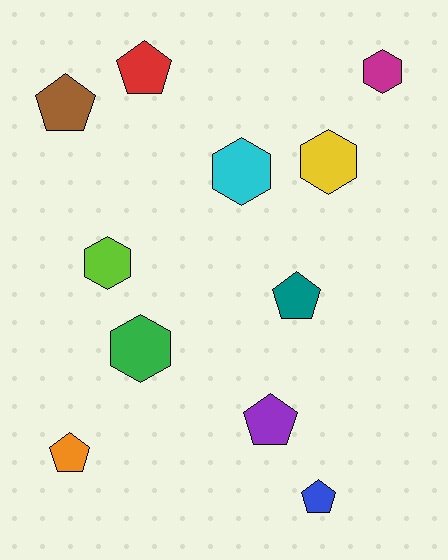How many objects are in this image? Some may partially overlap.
There are 11 objects.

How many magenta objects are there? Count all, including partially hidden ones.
There is 1 magenta object.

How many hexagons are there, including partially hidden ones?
There are 5 hexagons.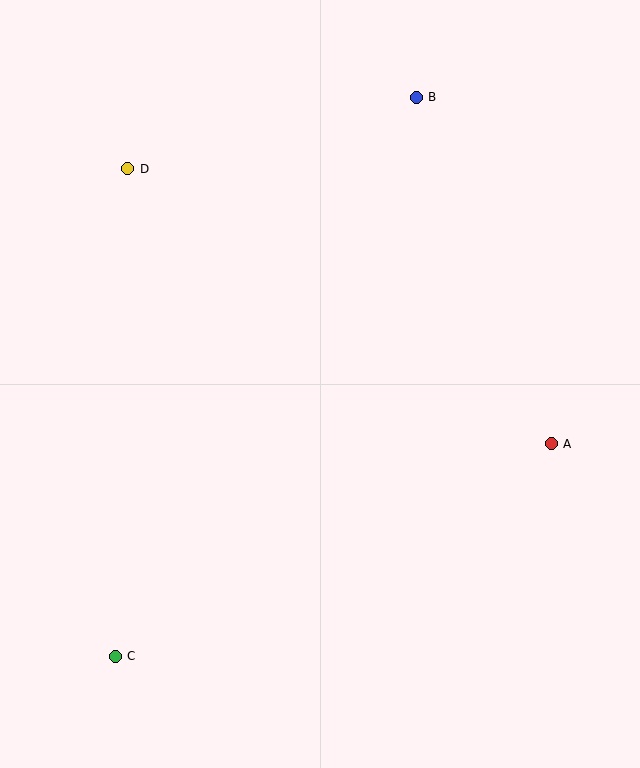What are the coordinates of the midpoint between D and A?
The midpoint between D and A is at (339, 306).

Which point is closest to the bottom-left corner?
Point C is closest to the bottom-left corner.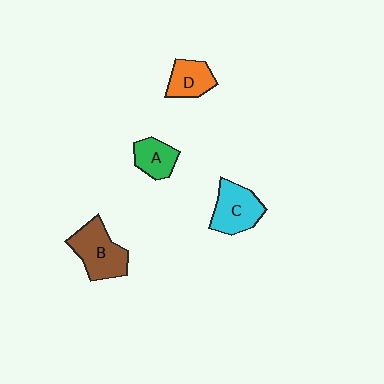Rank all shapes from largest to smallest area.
From largest to smallest: B (brown), C (cyan), D (orange), A (green).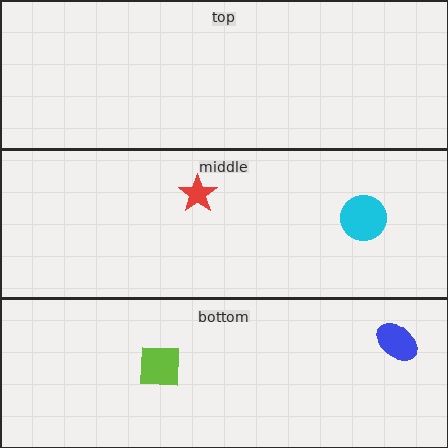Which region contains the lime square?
The bottom region.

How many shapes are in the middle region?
2.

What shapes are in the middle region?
The cyan circle, the red star.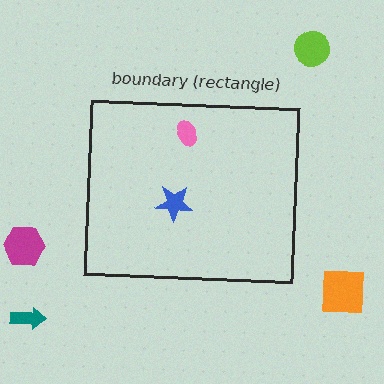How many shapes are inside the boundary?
2 inside, 4 outside.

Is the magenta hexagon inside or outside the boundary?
Outside.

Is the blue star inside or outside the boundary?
Inside.